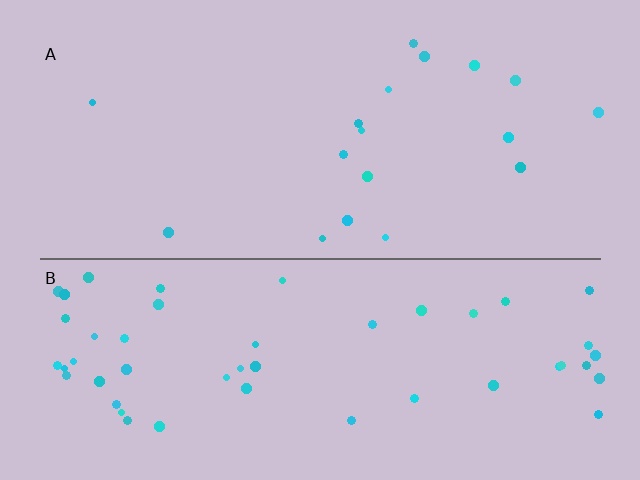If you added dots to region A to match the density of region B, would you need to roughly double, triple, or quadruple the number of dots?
Approximately triple.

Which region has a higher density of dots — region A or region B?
B (the bottom).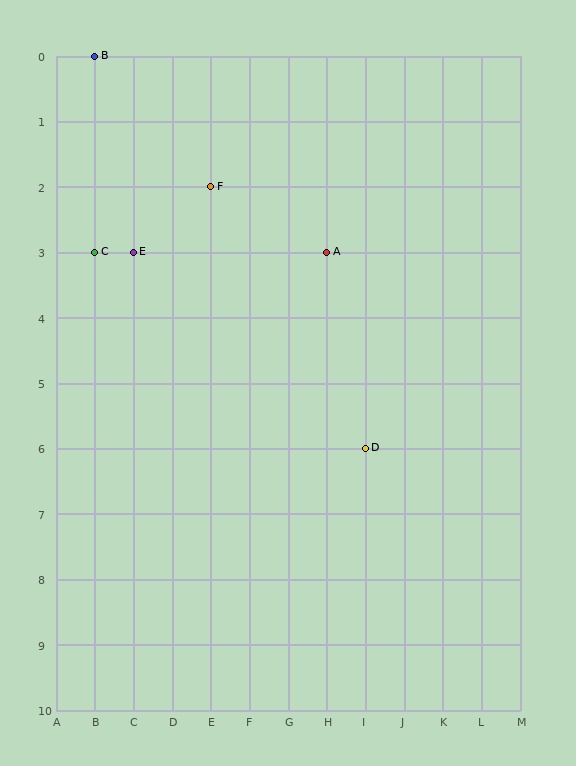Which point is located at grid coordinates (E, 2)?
Point F is at (E, 2).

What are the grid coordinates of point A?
Point A is at grid coordinates (H, 3).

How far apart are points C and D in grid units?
Points C and D are 7 columns and 3 rows apart (about 7.6 grid units diagonally).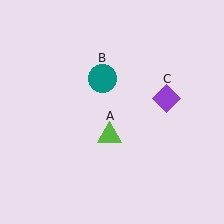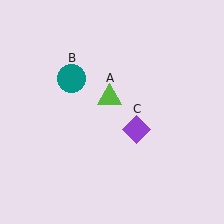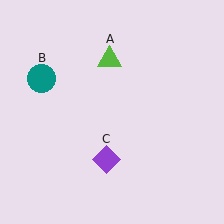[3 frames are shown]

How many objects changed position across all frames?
3 objects changed position: lime triangle (object A), teal circle (object B), purple diamond (object C).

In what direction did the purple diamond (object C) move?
The purple diamond (object C) moved down and to the left.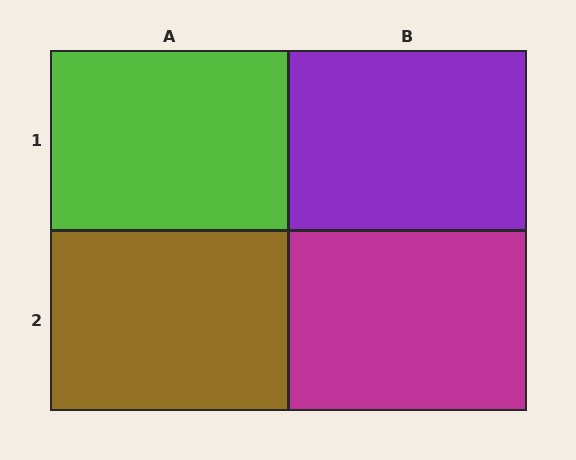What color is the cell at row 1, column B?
Purple.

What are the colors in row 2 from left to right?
Brown, magenta.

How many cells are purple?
1 cell is purple.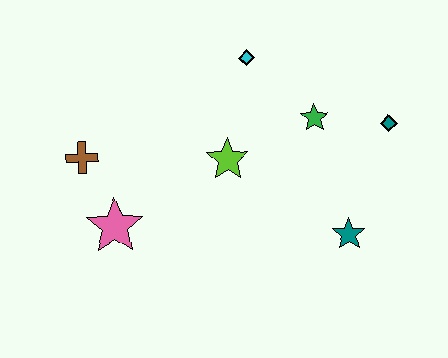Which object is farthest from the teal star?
The brown cross is farthest from the teal star.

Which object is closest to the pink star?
The brown cross is closest to the pink star.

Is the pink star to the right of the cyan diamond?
No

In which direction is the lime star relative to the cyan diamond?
The lime star is below the cyan diamond.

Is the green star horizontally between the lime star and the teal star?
Yes